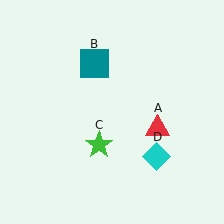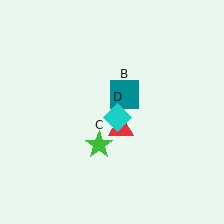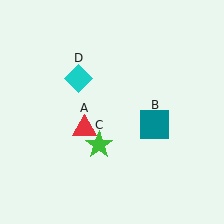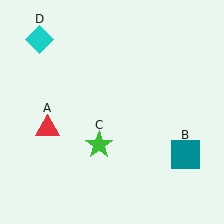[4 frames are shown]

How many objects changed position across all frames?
3 objects changed position: red triangle (object A), teal square (object B), cyan diamond (object D).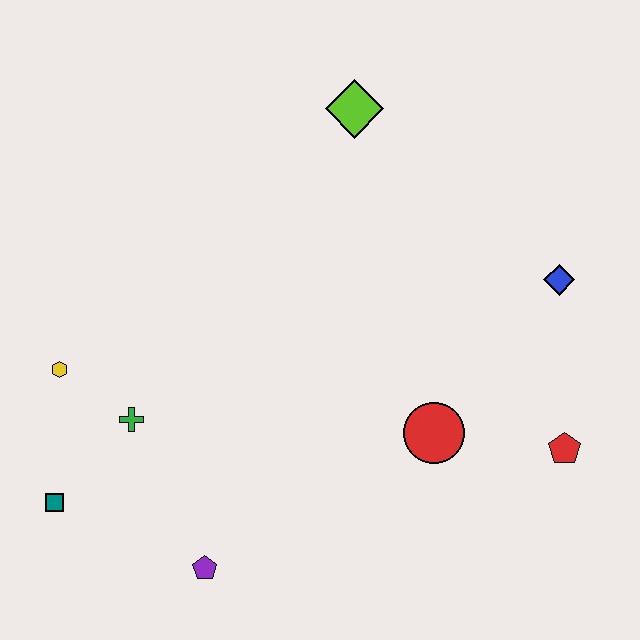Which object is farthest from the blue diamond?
The teal square is farthest from the blue diamond.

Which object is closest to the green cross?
The yellow hexagon is closest to the green cross.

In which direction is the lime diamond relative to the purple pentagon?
The lime diamond is above the purple pentagon.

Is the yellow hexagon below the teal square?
No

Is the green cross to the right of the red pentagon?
No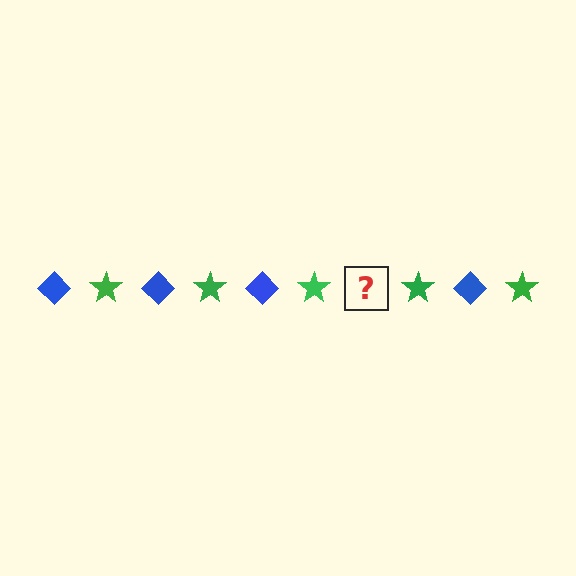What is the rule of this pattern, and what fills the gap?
The rule is that the pattern alternates between blue diamond and green star. The gap should be filled with a blue diamond.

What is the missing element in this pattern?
The missing element is a blue diamond.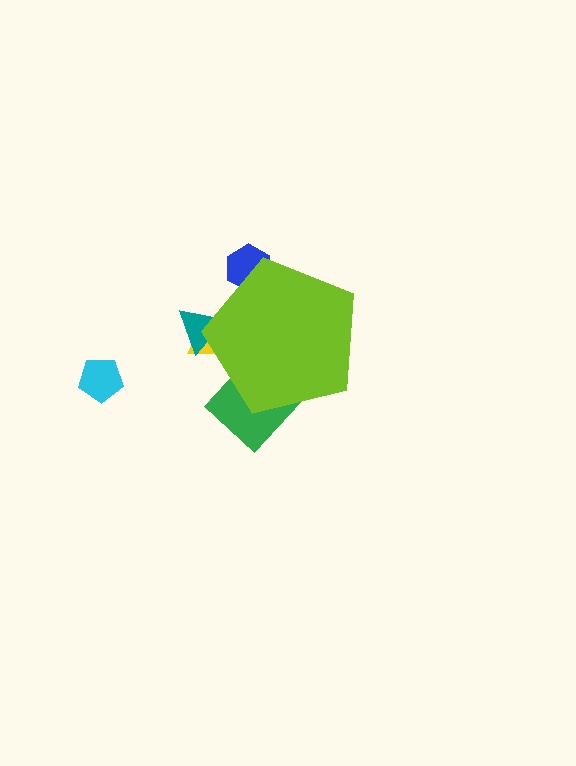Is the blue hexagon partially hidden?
Yes, the blue hexagon is partially hidden behind the lime pentagon.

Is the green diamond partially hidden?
Yes, the green diamond is partially hidden behind the lime pentagon.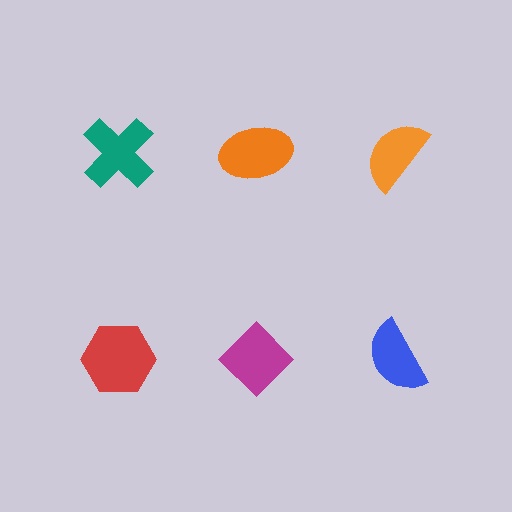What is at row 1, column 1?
A teal cross.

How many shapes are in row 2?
3 shapes.